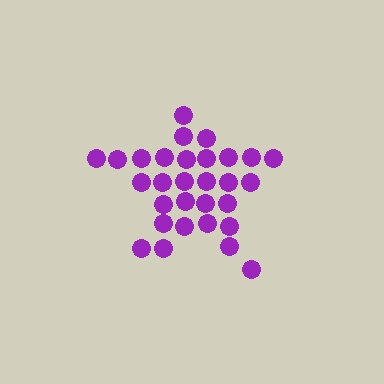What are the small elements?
The small elements are circles.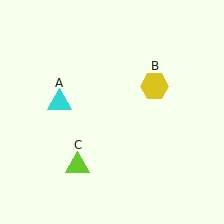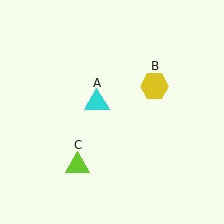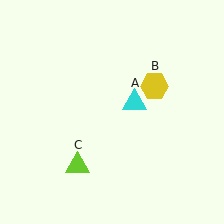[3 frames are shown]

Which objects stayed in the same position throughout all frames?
Yellow hexagon (object B) and lime triangle (object C) remained stationary.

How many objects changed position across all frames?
1 object changed position: cyan triangle (object A).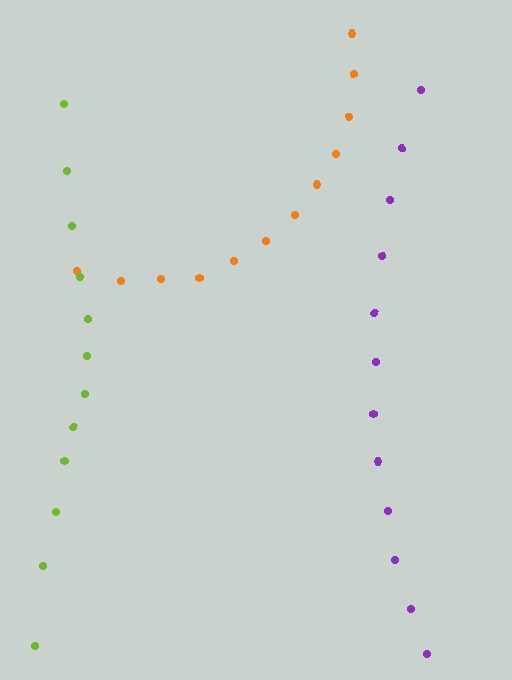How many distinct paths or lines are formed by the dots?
There are 3 distinct paths.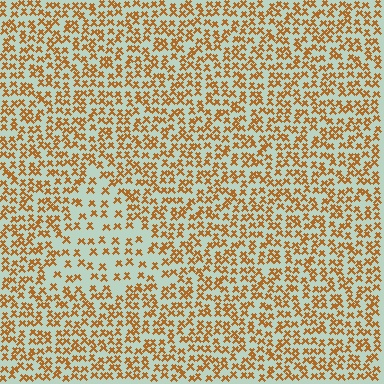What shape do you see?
I see a triangle.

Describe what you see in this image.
The image contains small brown elements arranged at two different densities. A triangle-shaped region is visible where the elements are less densely packed than the surrounding area.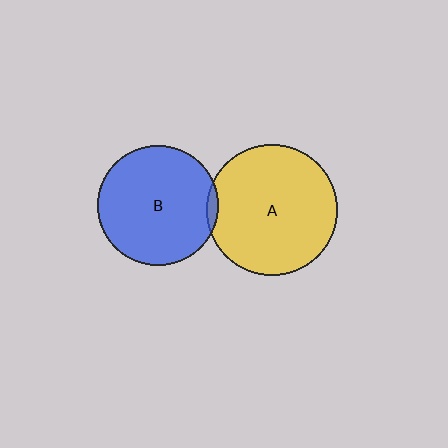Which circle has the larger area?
Circle A (yellow).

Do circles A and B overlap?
Yes.